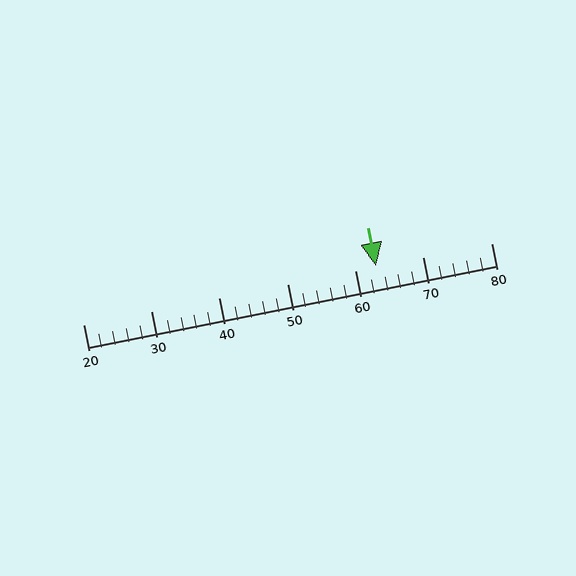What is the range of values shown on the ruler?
The ruler shows values from 20 to 80.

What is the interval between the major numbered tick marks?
The major tick marks are spaced 10 units apart.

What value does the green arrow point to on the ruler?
The green arrow points to approximately 63.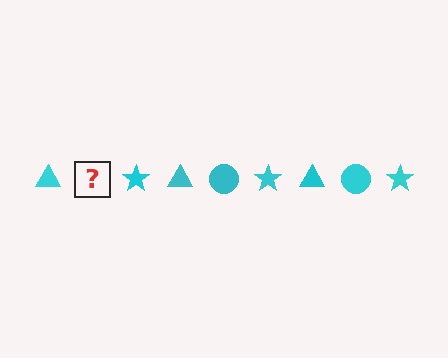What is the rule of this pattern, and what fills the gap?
The rule is that the pattern cycles through triangle, circle, star shapes in cyan. The gap should be filled with a cyan circle.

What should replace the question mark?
The question mark should be replaced with a cyan circle.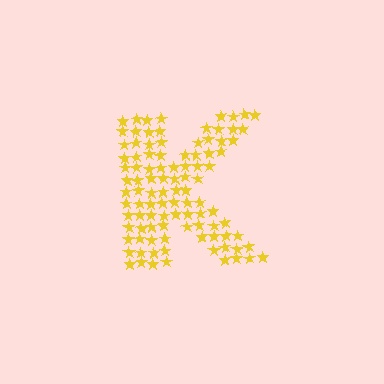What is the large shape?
The large shape is the letter K.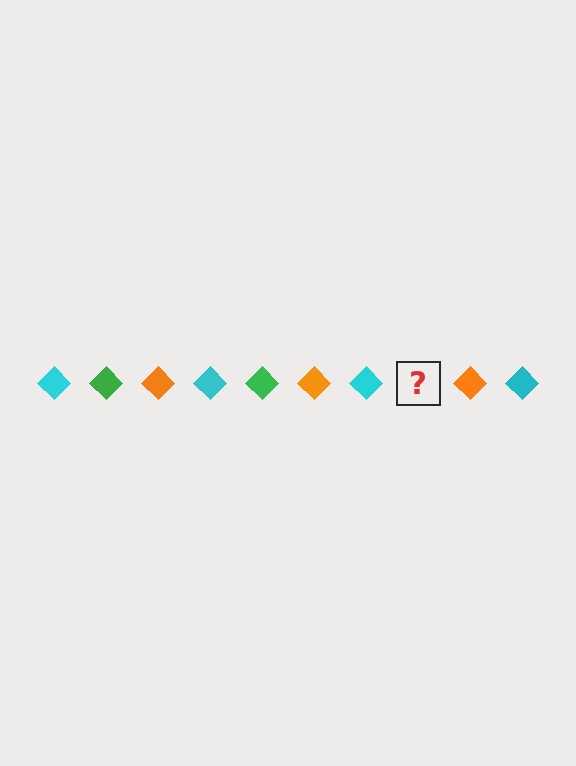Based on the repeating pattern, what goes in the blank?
The blank should be a green diamond.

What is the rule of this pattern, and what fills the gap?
The rule is that the pattern cycles through cyan, green, orange diamonds. The gap should be filled with a green diamond.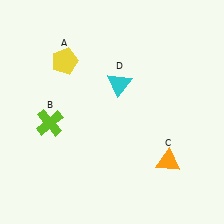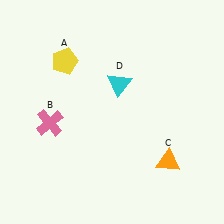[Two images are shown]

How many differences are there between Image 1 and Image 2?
There is 1 difference between the two images.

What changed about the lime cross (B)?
In Image 1, B is lime. In Image 2, it changed to pink.